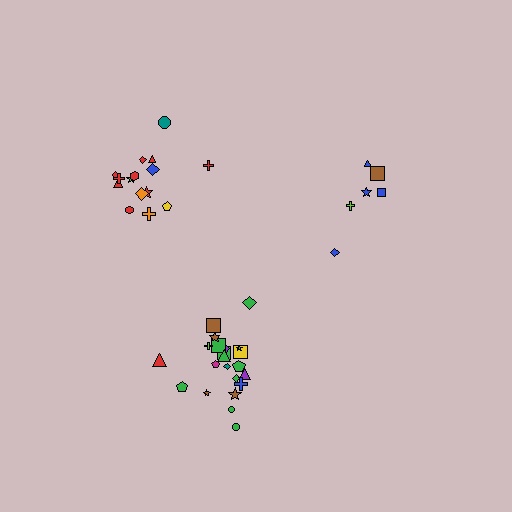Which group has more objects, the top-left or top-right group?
The top-left group.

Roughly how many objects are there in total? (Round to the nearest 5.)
Roughly 45 objects in total.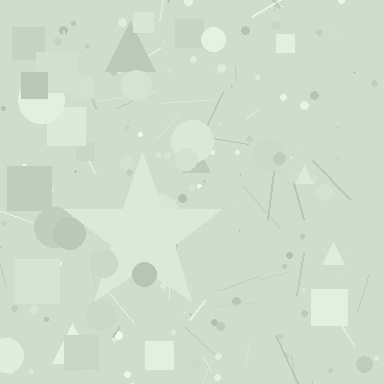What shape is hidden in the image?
A star is hidden in the image.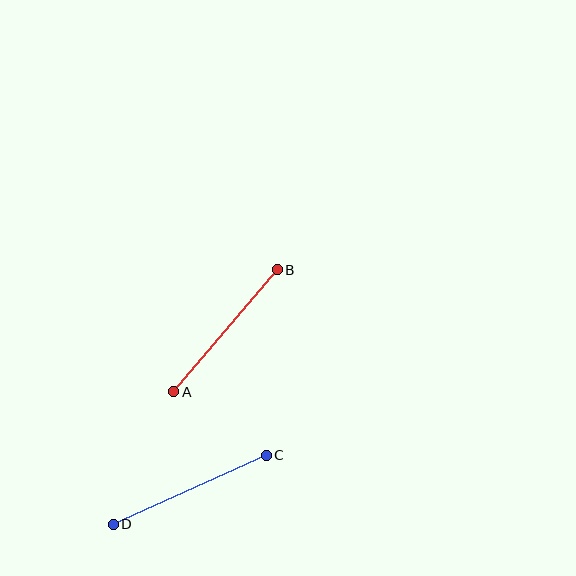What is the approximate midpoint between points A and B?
The midpoint is at approximately (226, 331) pixels.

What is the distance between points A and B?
The distance is approximately 160 pixels.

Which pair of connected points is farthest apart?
Points C and D are farthest apart.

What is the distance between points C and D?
The distance is approximately 168 pixels.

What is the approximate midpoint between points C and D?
The midpoint is at approximately (190, 490) pixels.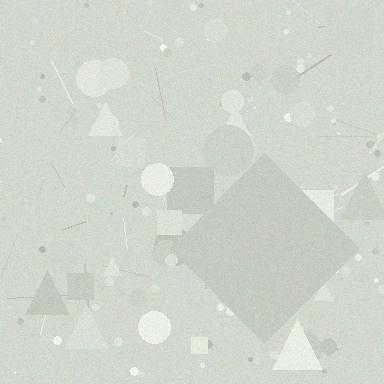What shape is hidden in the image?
A diamond is hidden in the image.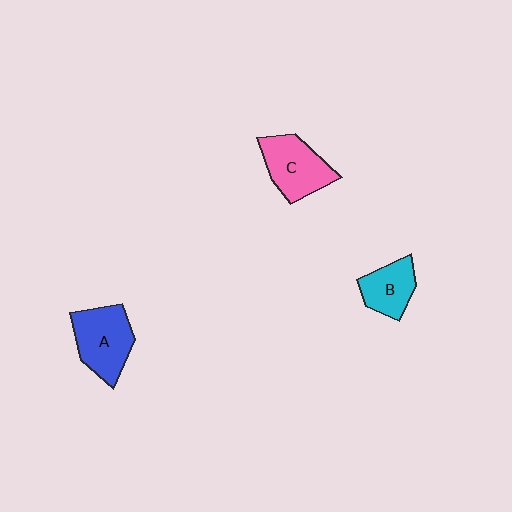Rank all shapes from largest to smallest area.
From largest to smallest: A (blue), C (pink), B (cyan).